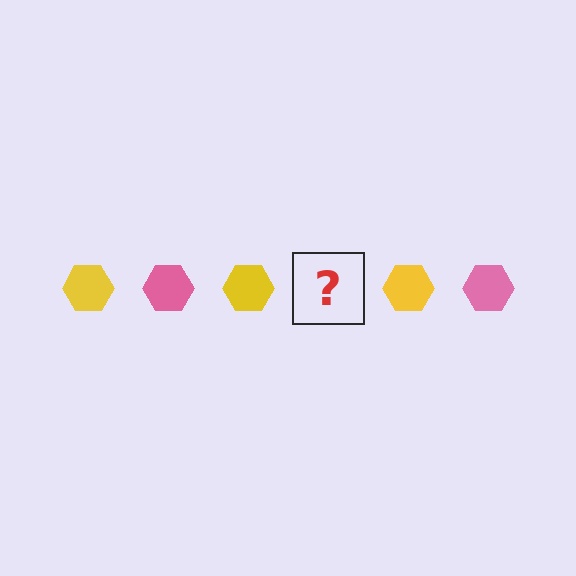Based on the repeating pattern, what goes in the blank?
The blank should be a pink hexagon.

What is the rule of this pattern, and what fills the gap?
The rule is that the pattern cycles through yellow, pink hexagons. The gap should be filled with a pink hexagon.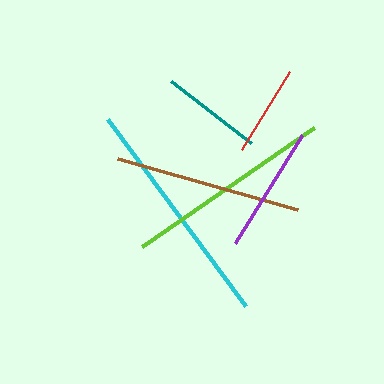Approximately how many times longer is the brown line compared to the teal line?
The brown line is approximately 1.8 times the length of the teal line.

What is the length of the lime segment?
The lime segment is approximately 209 pixels long.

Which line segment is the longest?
The cyan line is the longest at approximately 232 pixels.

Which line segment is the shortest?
The red line is the shortest at approximately 92 pixels.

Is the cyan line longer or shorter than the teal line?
The cyan line is longer than the teal line.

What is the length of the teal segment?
The teal segment is approximately 101 pixels long.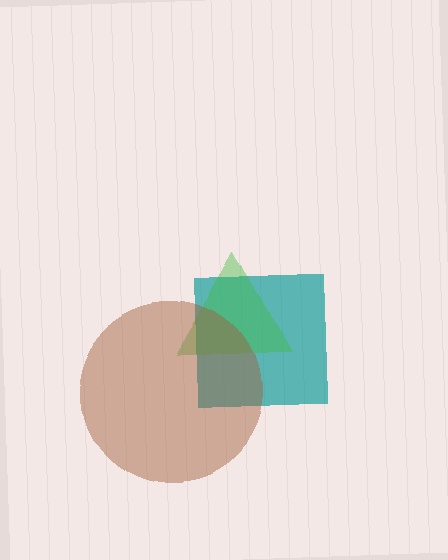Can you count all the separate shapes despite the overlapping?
Yes, there are 3 separate shapes.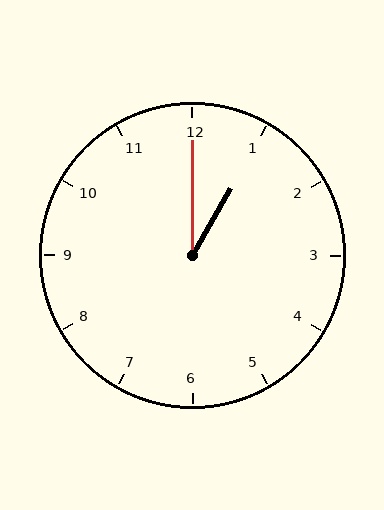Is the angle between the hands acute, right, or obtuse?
It is acute.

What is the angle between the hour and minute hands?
Approximately 30 degrees.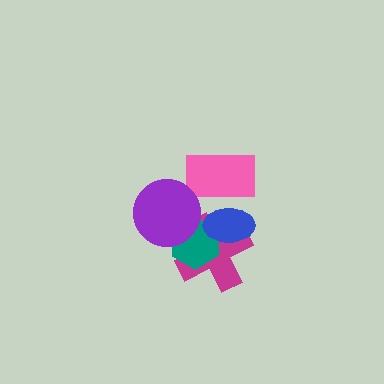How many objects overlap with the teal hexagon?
3 objects overlap with the teal hexagon.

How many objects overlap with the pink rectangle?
1 object overlaps with the pink rectangle.